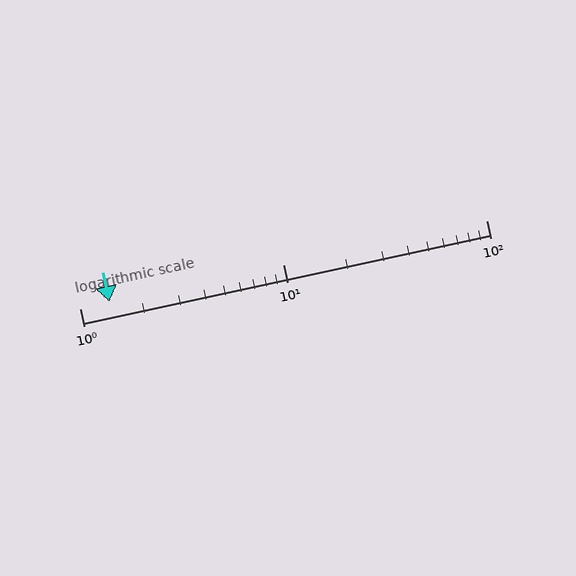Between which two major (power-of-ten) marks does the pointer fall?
The pointer is between 1 and 10.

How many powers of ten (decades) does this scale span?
The scale spans 2 decades, from 1 to 100.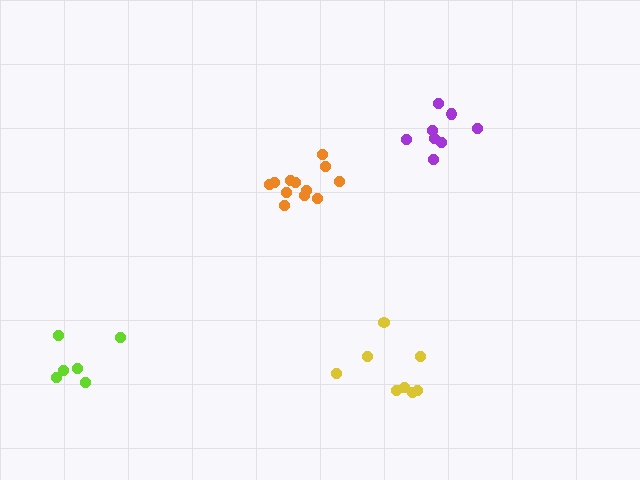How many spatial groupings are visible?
There are 4 spatial groupings.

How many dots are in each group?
Group 1: 8 dots, Group 2: 12 dots, Group 3: 6 dots, Group 4: 8 dots (34 total).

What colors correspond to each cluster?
The clusters are colored: yellow, orange, lime, purple.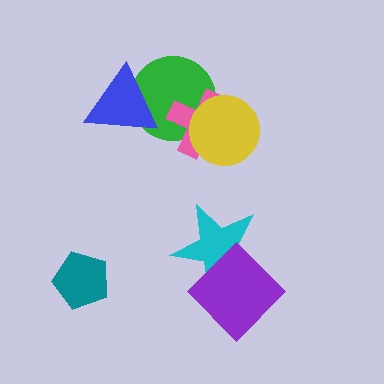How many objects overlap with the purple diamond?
1 object overlaps with the purple diamond.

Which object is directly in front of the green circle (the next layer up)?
The blue triangle is directly in front of the green circle.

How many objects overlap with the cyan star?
1 object overlaps with the cyan star.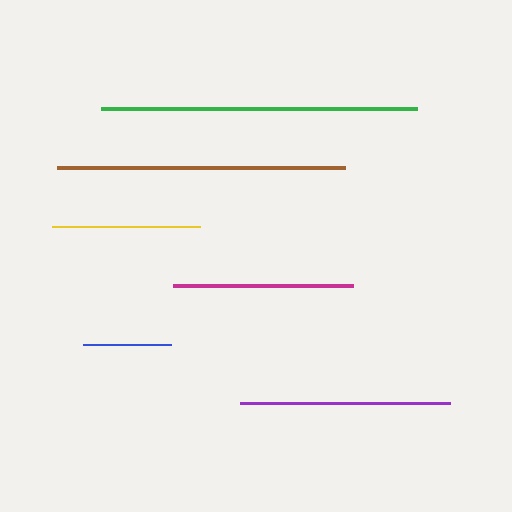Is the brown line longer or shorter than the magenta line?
The brown line is longer than the magenta line.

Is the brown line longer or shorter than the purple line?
The brown line is longer than the purple line.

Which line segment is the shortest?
The blue line is the shortest at approximately 88 pixels.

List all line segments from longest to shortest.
From longest to shortest: green, brown, purple, magenta, yellow, blue.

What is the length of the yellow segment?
The yellow segment is approximately 148 pixels long.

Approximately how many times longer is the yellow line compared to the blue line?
The yellow line is approximately 1.7 times the length of the blue line.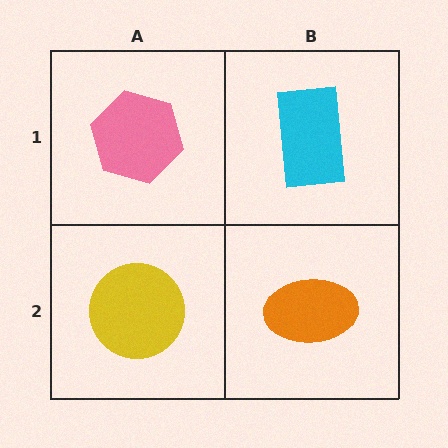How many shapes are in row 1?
2 shapes.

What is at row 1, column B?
A cyan rectangle.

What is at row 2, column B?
An orange ellipse.